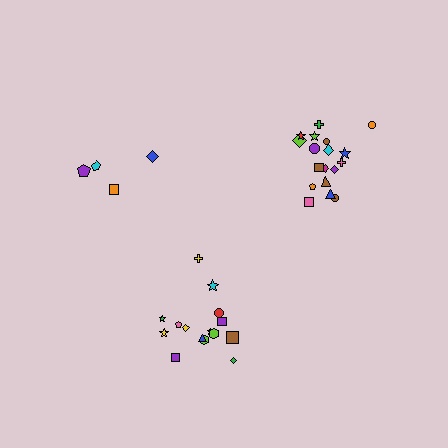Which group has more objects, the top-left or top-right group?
The top-right group.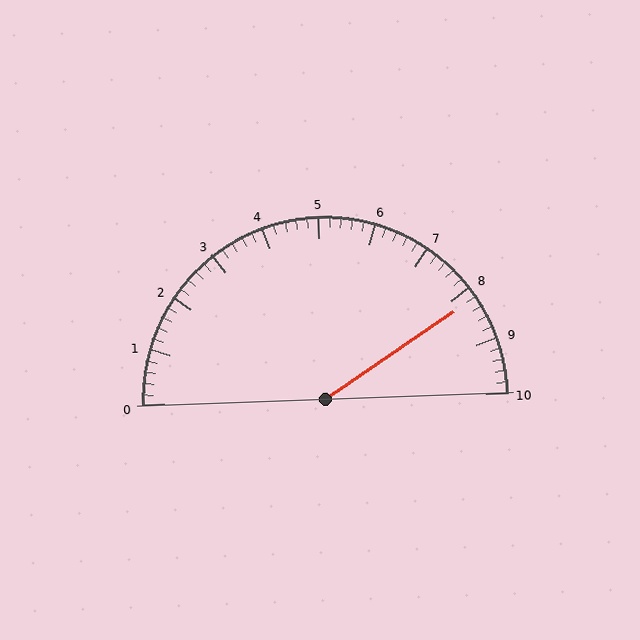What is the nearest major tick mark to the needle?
The nearest major tick mark is 8.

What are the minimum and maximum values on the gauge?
The gauge ranges from 0 to 10.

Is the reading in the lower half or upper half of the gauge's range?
The reading is in the upper half of the range (0 to 10).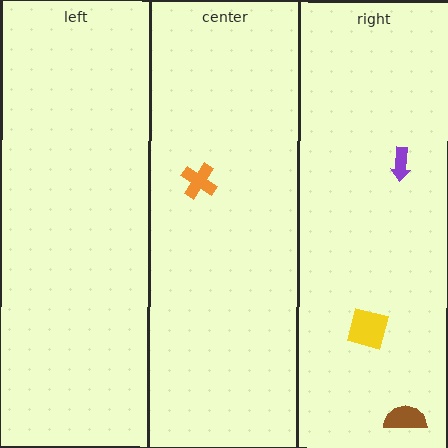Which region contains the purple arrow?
The right region.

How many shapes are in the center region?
1.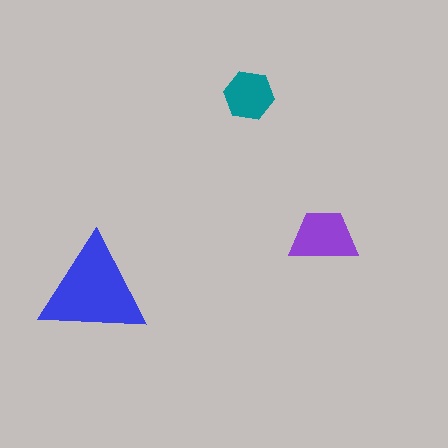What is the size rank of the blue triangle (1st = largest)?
1st.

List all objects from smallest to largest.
The teal hexagon, the purple trapezoid, the blue triangle.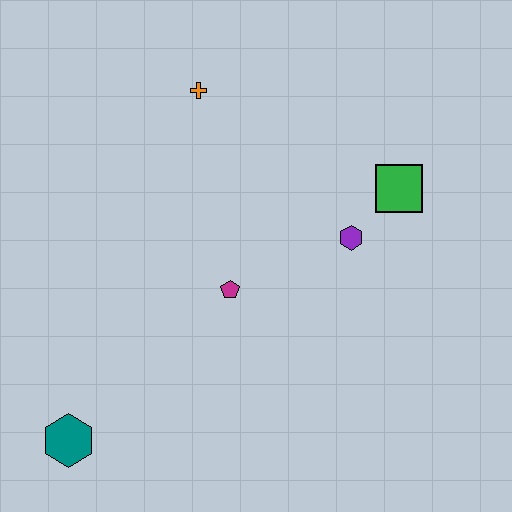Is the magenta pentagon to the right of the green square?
No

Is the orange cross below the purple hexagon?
No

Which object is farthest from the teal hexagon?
The green square is farthest from the teal hexagon.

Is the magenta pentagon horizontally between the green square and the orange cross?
Yes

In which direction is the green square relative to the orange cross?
The green square is to the right of the orange cross.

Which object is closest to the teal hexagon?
The magenta pentagon is closest to the teal hexagon.